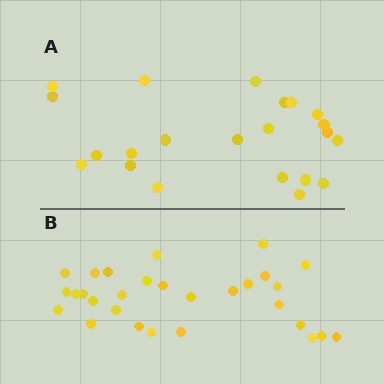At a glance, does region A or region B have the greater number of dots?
Region B (the bottom region) has more dots.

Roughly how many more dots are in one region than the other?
Region B has roughly 8 or so more dots than region A.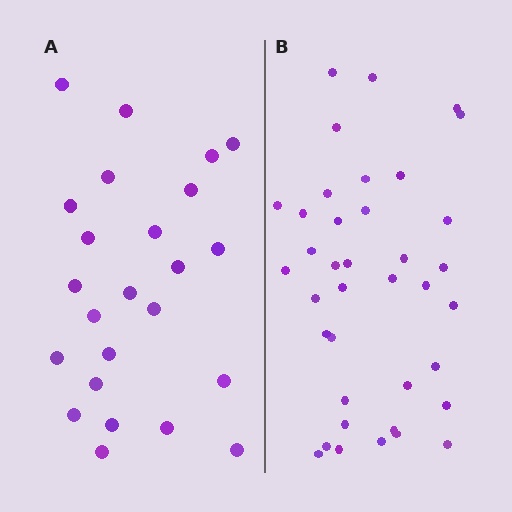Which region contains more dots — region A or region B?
Region B (the right region) has more dots.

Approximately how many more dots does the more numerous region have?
Region B has approximately 15 more dots than region A.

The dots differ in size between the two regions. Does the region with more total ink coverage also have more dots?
No. Region A has more total ink coverage because its dots are larger, but region B actually contains more individual dots. Total area can be misleading — the number of items is what matters here.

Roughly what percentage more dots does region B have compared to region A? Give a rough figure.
About 60% more.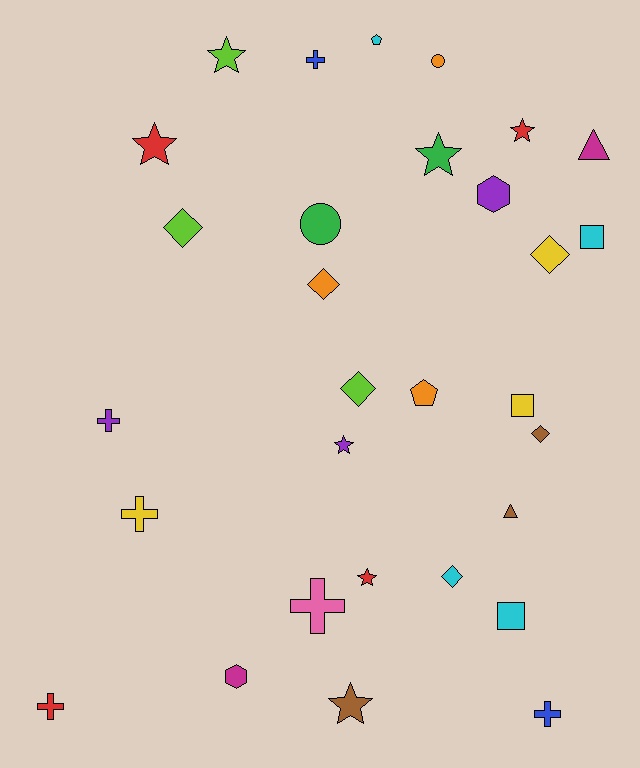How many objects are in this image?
There are 30 objects.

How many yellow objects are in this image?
There are 3 yellow objects.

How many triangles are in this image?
There are 2 triangles.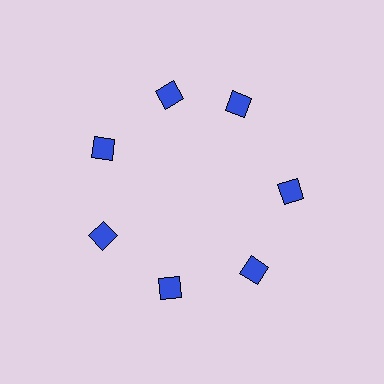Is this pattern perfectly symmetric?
No. The 7 blue diamonds are arranged in a ring, but one element near the 1 o'clock position is rotated out of alignment along the ring, breaking the 7-fold rotational symmetry.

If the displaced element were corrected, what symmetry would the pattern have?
It would have 7-fold rotational symmetry — the pattern would map onto itself every 51 degrees.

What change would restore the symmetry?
The symmetry would be restored by rotating it back into even spacing with its neighbors so that all 7 diamonds sit at equal angles and equal distance from the center.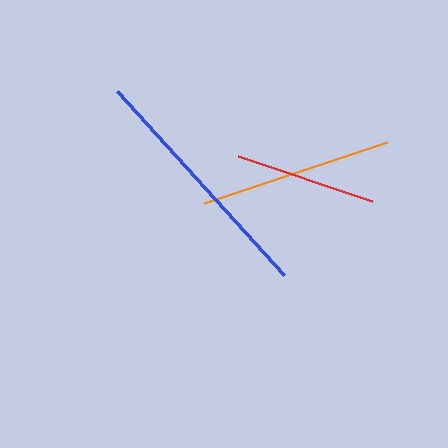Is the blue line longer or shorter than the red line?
The blue line is longer than the red line.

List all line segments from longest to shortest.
From longest to shortest: blue, orange, red.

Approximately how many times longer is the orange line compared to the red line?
The orange line is approximately 1.4 times the length of the red line.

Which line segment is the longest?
The blue line is the longest at approximately 248 pixels.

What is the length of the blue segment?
The blue segment is approximately 248 pixels long.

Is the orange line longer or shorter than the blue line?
The blue line is longer than the orange line.